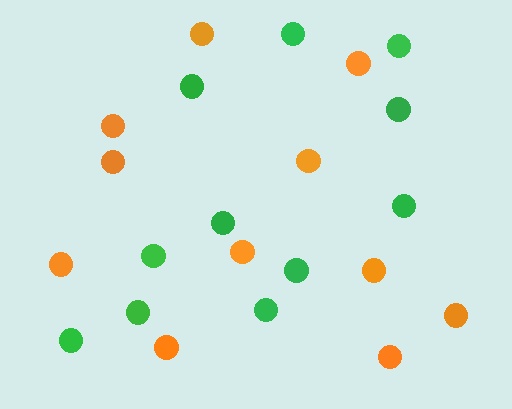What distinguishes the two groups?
There are 2 groups: one group of green circles (11) and one group of orange circles (11).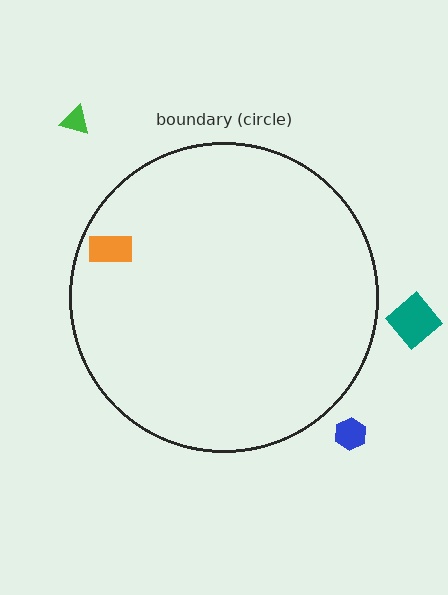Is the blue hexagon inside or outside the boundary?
Outside.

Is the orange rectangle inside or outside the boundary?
Inside.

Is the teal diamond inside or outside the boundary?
Outside.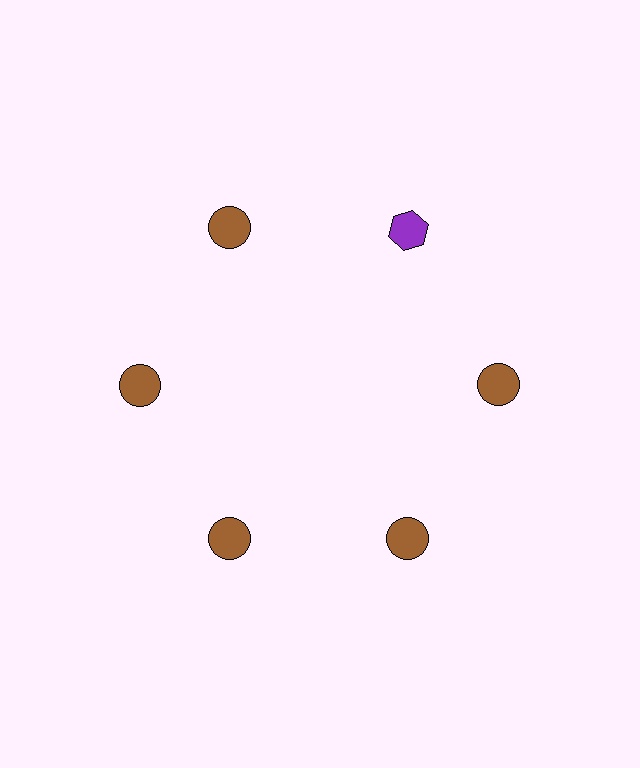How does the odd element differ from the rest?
It differs in both color (purple instead of brown) and shape (hexagon instead of circle).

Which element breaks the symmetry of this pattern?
The purple hexagon at roughly the 1 o'clock position breaks the symmetry. All other shapes are brown circles.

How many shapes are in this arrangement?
There are 6 shapes arranged in a ring pattern.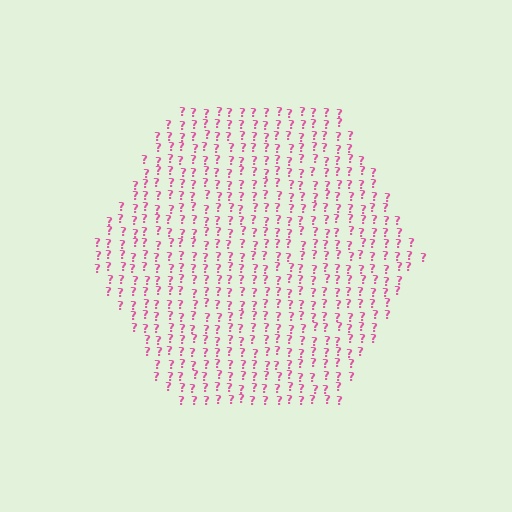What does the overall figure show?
The overall figure shows a hexagon.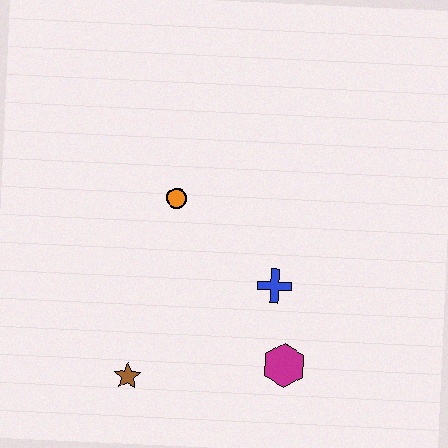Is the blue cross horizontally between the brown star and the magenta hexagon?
Yes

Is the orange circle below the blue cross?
No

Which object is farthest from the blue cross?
The brown star is farthest from the blue cross.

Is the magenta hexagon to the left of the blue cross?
No